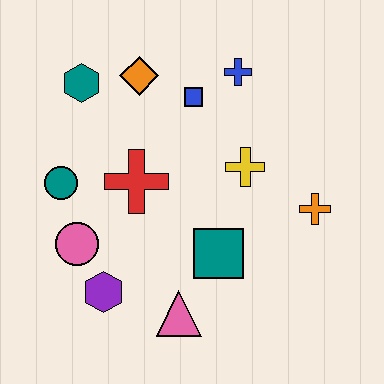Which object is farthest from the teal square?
The teal hexagon is farthest from the teal square.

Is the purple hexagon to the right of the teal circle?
Yes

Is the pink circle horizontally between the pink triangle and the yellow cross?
No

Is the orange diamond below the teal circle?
No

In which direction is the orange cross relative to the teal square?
The orange cross is to the right of the teal square.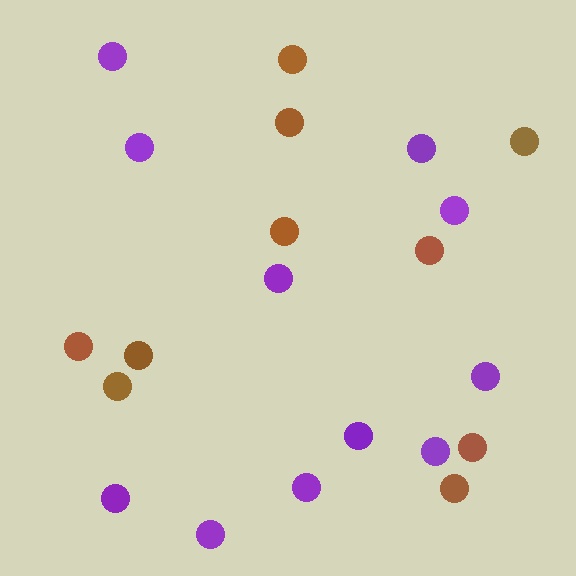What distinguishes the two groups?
There are 2 groups: one group of purple circles (11) and one group of brown circles (10).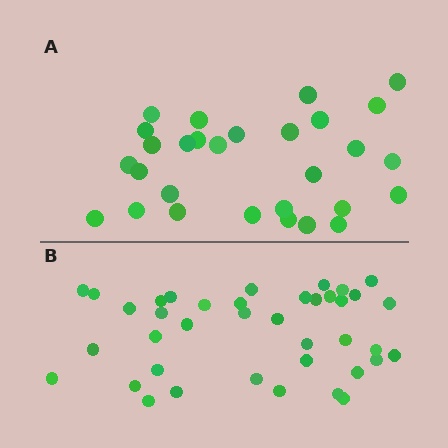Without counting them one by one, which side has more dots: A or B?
Region B (the bottom region) has more dots.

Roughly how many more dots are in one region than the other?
Region B has roughly 10 or so more dots than region A.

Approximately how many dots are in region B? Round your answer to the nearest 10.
About 40 dots. (The exact count is 39, which rounds to 40.)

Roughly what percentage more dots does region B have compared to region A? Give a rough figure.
About 35% more.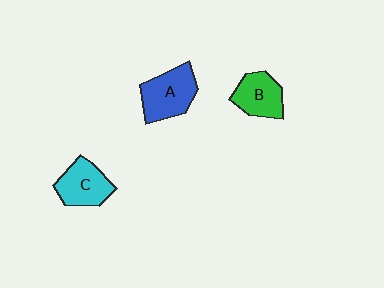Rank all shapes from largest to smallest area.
From largest to smallest: A (blue), C (cyan), B (green).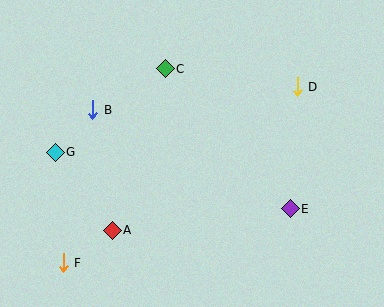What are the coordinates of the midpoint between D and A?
The midpoint between D and A is at (205, 159).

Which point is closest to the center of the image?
Point C at (165, 69) is closest to the center.